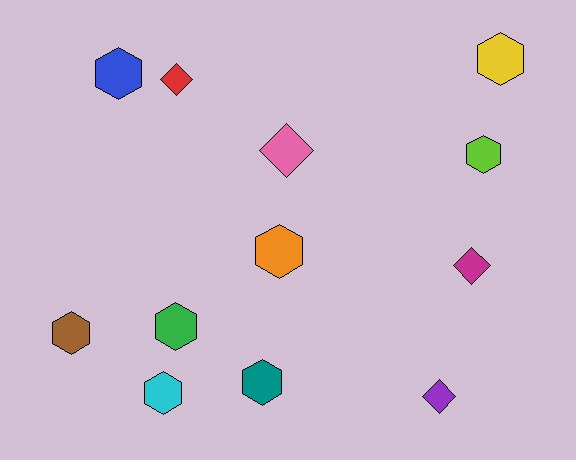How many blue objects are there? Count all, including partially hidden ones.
There is 1 blue object.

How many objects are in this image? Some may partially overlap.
There are 12 objects.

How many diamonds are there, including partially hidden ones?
There are 4 diamonds.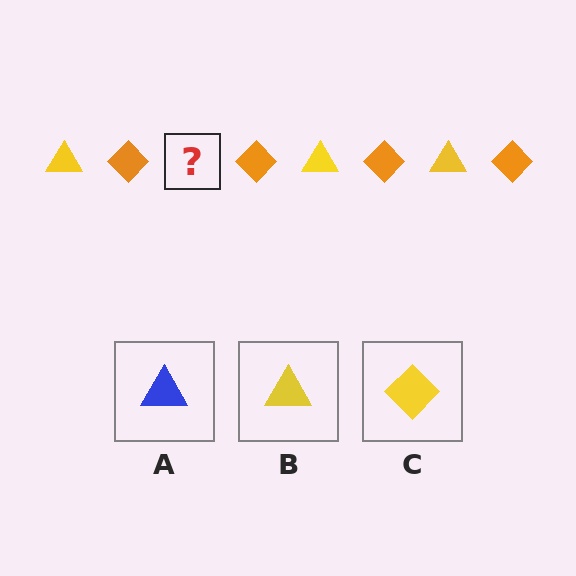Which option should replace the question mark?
Option B.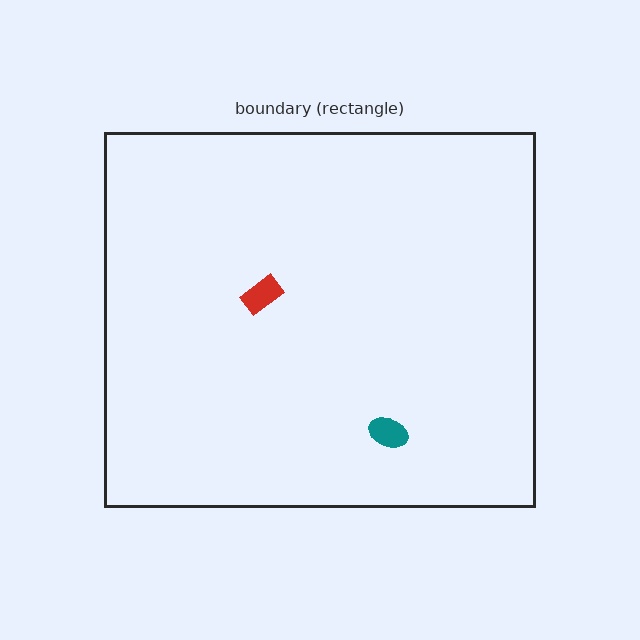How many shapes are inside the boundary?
2 inside, 0 outside.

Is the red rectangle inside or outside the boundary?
Inside.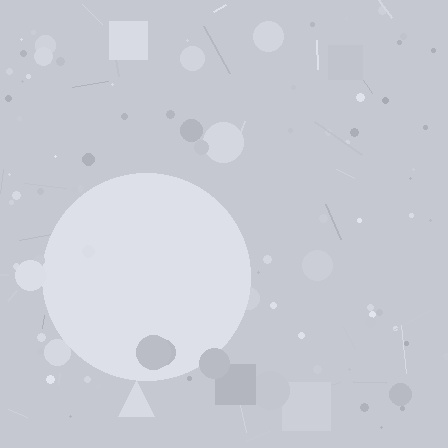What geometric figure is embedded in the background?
A circle is embedded in the background.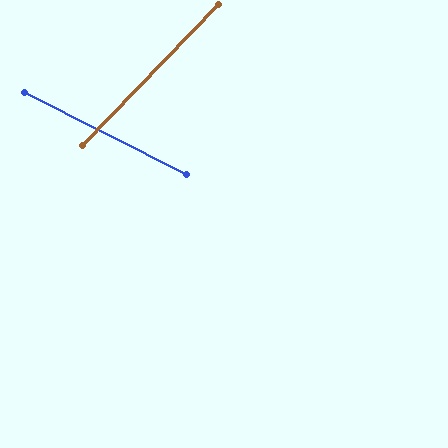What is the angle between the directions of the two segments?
Approximately 73 degrees.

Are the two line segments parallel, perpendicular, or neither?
Neither parallel nor perpendicular — they differ by about 73°.